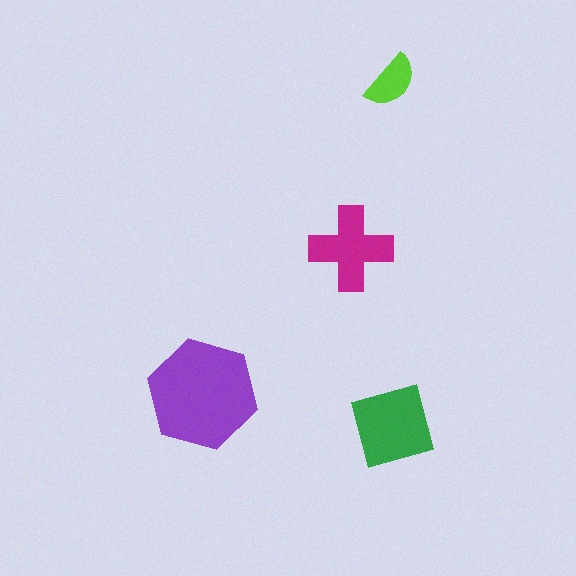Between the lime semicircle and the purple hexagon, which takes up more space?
The purple hexagon.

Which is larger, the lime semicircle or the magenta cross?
The magenta cross.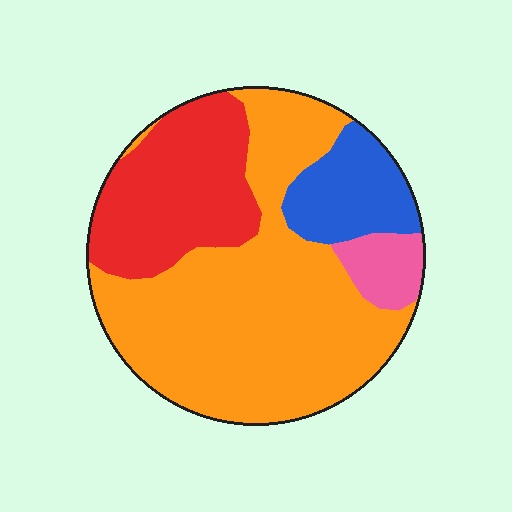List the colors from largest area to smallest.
From largest to smallest: orange, red, blue, pink.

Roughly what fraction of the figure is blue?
Blue takes up about one eighth (1/8) of the figure.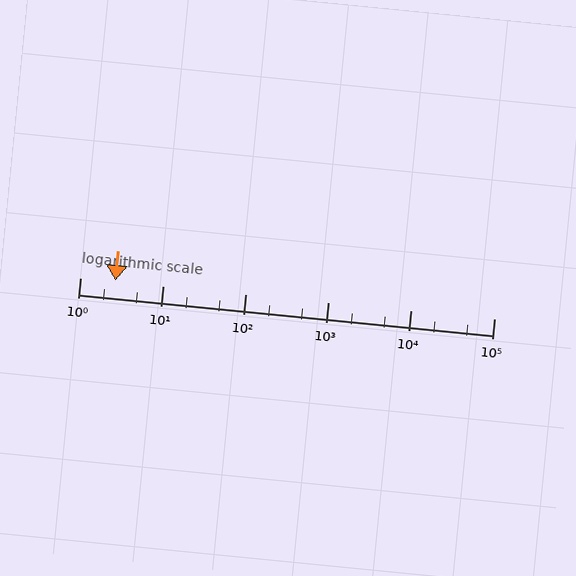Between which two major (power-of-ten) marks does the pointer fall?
The pointer is between 1 and 10.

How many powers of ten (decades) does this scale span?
The scale spans 5 decades, from 1 to 100000.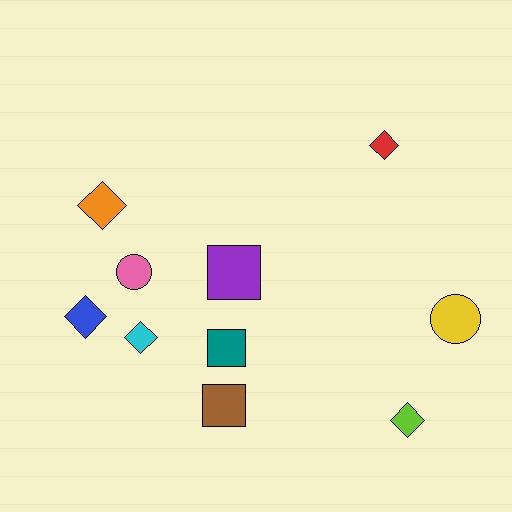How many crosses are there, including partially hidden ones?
There are no crosses.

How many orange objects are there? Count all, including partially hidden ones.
There is 1 orange object.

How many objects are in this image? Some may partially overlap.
There are 10 objects.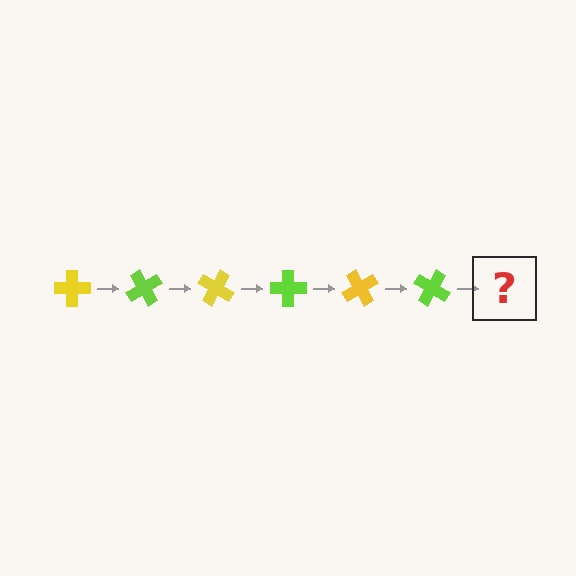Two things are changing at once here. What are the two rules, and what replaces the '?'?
The two rules are that it rotates 60 degrees each step and the color cycles through yellow and lime. The '?' should be a yellow cross, rotated 360 degrees from the start.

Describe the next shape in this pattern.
It should be a yellow cross, rotated 360 degrees from the start.